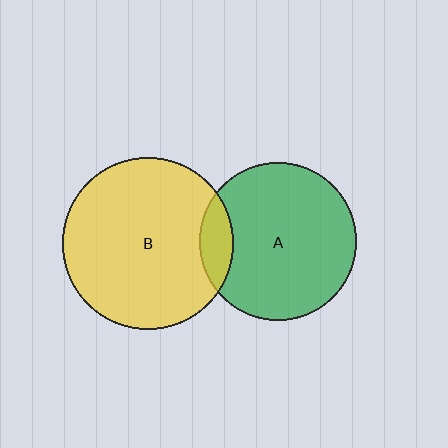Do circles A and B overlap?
Yes.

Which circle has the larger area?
Circle B (yellow).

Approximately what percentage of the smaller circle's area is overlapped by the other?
Approximately 10%.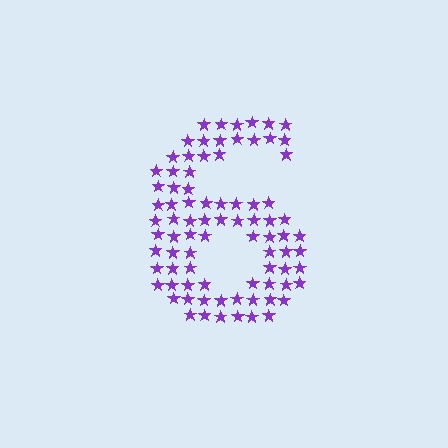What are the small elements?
The small elements are stars.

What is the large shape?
The large shape is the digit 6.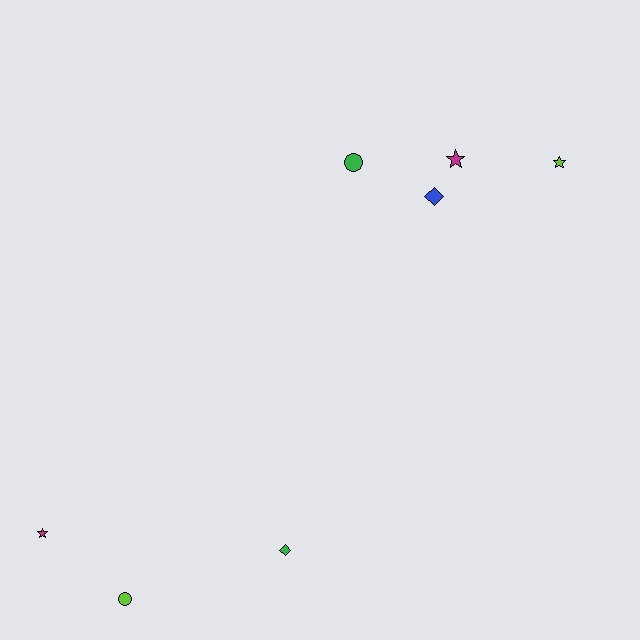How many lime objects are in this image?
There are 2 lime objects.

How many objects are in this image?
There are 7 objects.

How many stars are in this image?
There are 3 stars.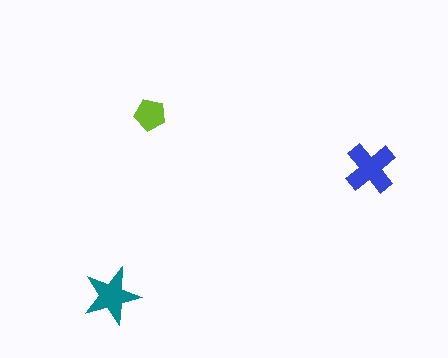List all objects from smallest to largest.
The lime pentagon, the teal star, the blue cross.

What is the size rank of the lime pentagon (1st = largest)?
3rd.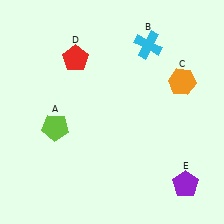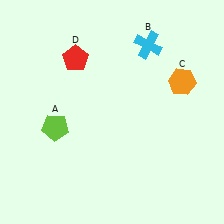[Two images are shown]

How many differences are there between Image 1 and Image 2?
There is 1 difference between the two images.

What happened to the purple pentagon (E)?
The purple pentagon (E) was removed in Image 2. It was in the bottom-right area of Image 1.